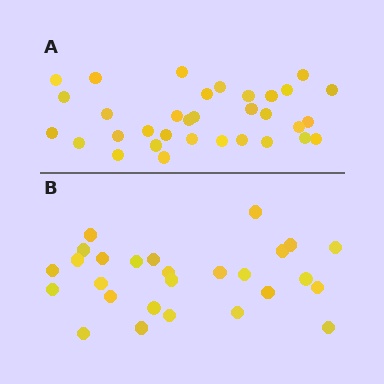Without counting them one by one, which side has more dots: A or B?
Region A (the top region) has more dots.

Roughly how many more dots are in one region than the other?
Region A has about 6 more dots than region B.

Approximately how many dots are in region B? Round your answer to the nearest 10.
About 30 dots. (The exact count is 27, which rounds to 30.)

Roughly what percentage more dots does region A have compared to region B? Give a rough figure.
About 20% more.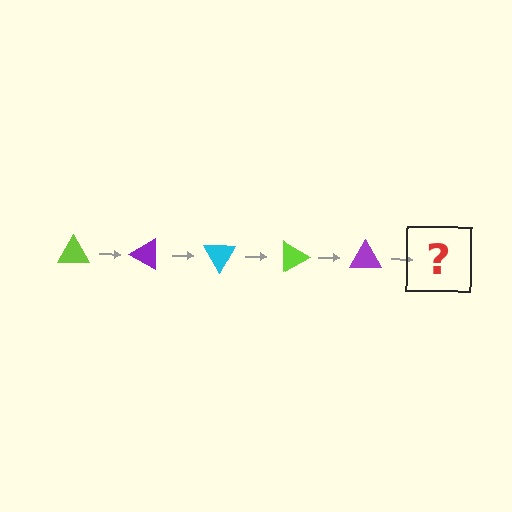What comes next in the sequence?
The next element should be a cyan triangle, rotated 150 degrees from the start.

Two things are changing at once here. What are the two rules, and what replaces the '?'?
The two rules are that it rotates 30 degrees each step and the color cycles through lime, purple, and cyan. The '?' should be a cyan triangle, rotated 150 degrees from the start.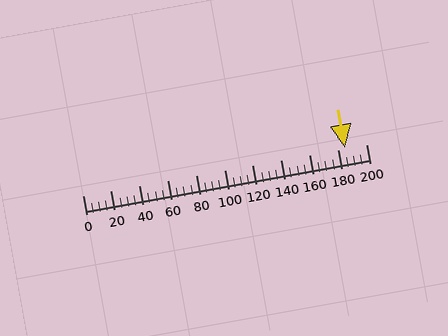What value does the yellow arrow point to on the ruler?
The yellow arrow points to approximately 185.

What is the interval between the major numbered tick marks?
The major tick marks are spaced 20 units apart.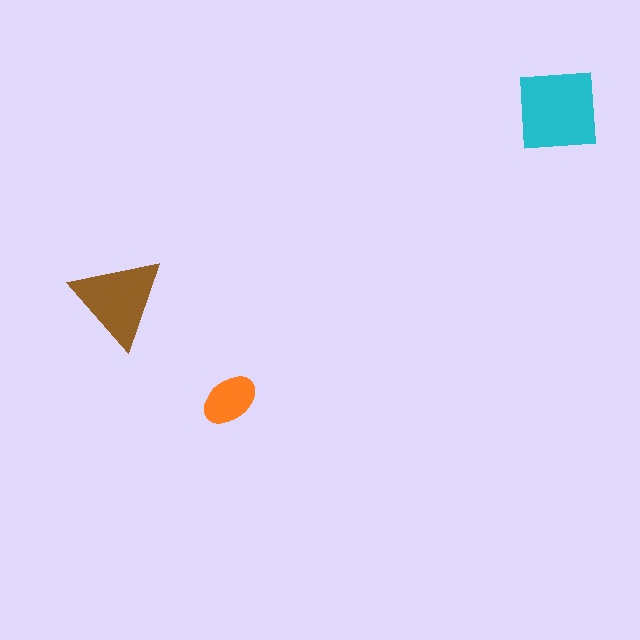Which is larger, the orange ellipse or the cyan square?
The cyan square.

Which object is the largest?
The cyan square.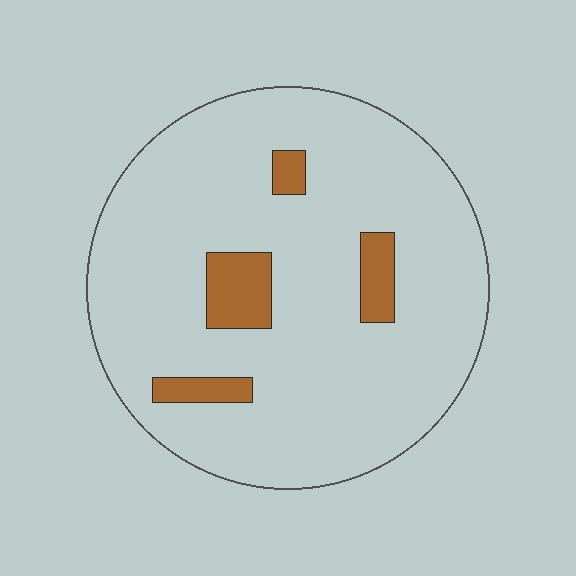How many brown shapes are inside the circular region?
4.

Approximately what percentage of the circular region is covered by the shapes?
Approximately 10%.